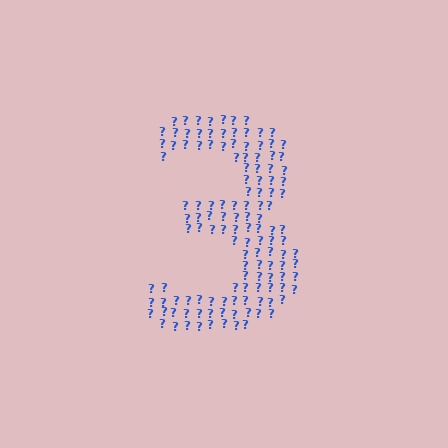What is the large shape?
The large shape is the digit 3.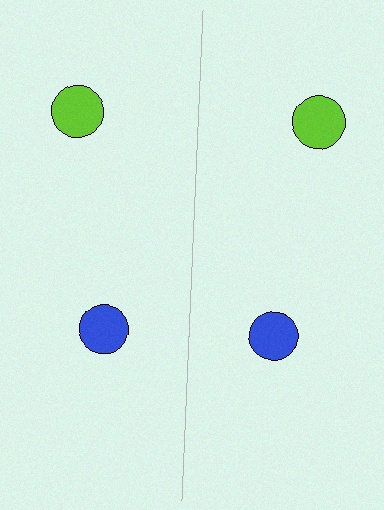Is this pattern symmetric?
Yes, this pattern has bilateral (reflection) symmetry.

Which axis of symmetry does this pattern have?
The pattern has a vertical axis of symmetry running through the center of the image.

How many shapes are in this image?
There are 4 shapes in this image.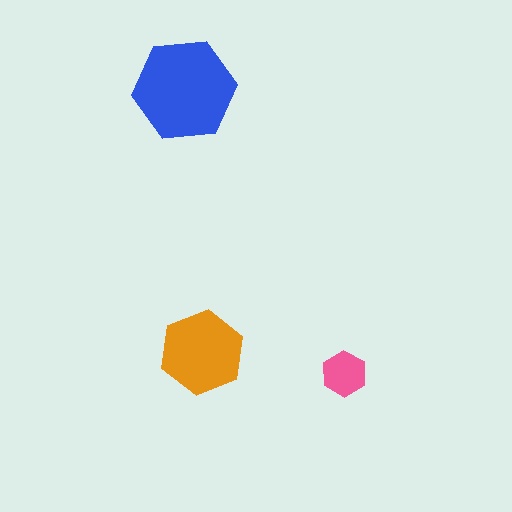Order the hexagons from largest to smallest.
the blue one, the orange one, the pink one.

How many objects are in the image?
There are 3 objects in the image.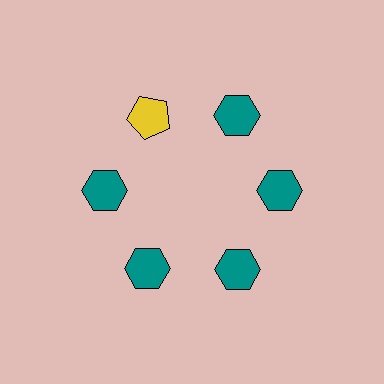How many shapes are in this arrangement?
There are 6 shapes arranged in a ring pattern.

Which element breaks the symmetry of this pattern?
The yellow pentagon at roughly the 11 o'clock position breaks the symmetry. All other shapes are teal hexagons.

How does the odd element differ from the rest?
It differs in both color (yellow instead of teal) and shape (pentagon instead of hexagon).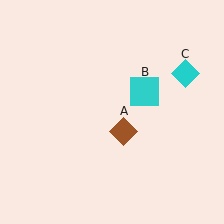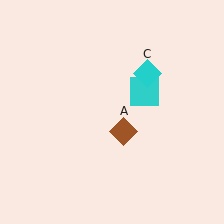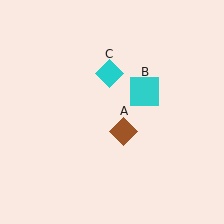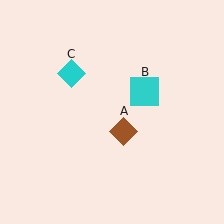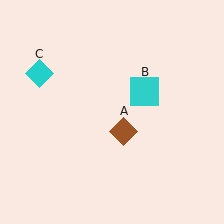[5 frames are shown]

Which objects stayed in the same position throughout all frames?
Brown diamond (object A) and cyan square (object B) remained stationary.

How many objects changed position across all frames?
1 object changed position: cyan diamond (object C).